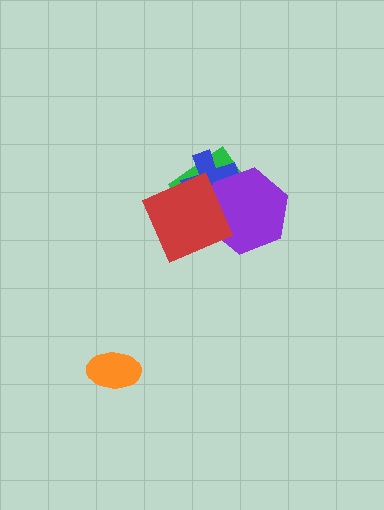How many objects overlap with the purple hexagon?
3 objects overlap with the purple hexagon.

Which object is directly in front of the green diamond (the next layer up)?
The blue cross is directly in front of the green diamond.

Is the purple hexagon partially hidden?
Yes, it is partially covered by another shape.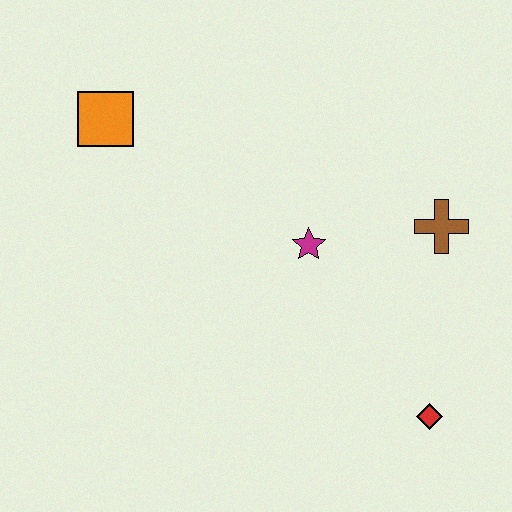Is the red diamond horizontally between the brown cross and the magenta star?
Yes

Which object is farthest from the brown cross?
The orange square is farthest from the brown cross.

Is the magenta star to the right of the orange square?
Yes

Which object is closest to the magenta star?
The brown cross is closest to the magenta star.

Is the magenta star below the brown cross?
Yes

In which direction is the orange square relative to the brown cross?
The orange square is to the left of the brown cross.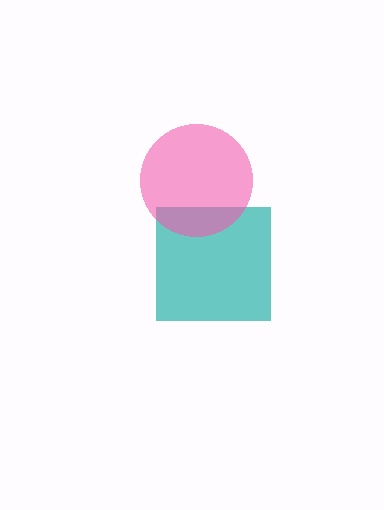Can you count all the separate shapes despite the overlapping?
Yes, there are 2 separate shapes.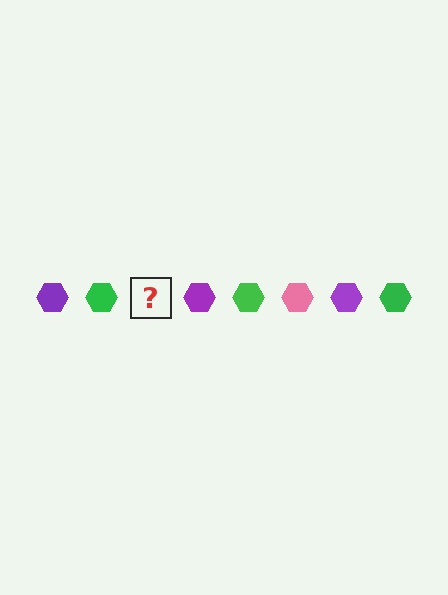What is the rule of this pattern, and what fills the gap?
The rule is that the pattern cycles through purple, green, pink hexagons. The gap should be filled with a pink hexagon.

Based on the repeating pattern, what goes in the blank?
The blank should be a pink hexagon.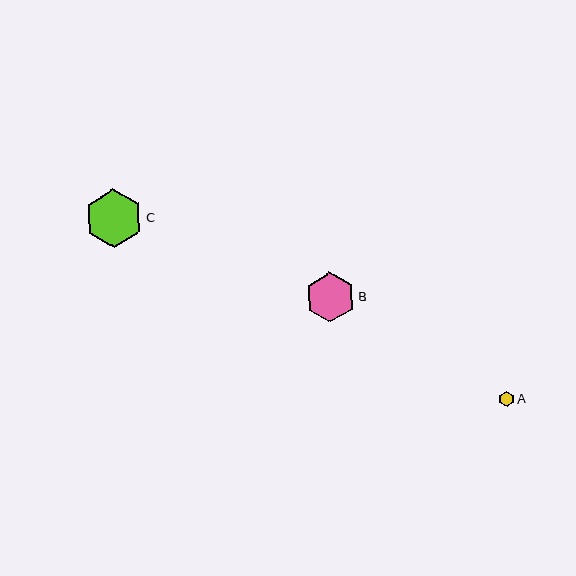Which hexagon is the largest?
Hexagon C is the largest with a size of approximately 58 pixels.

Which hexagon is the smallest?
Hexagon A is the smallest with a size of approximately 15 pixels.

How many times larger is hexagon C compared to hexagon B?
Hexagon C is approximately 1.2 times the size of hexagon B.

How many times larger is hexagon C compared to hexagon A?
Hexagon C is approximately 3.9 times the size of hexagon A.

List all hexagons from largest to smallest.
From largest to smallest: C, B, A.